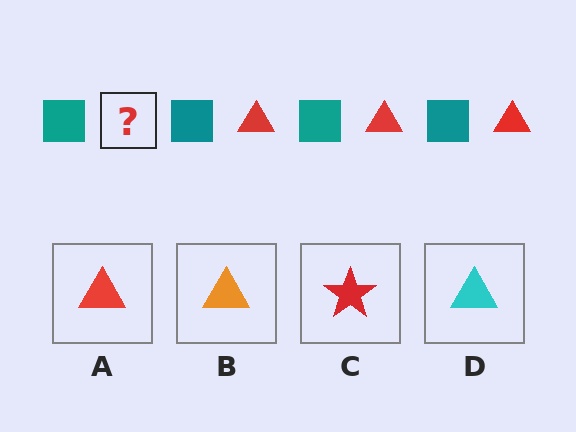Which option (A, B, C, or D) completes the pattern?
A.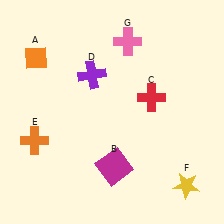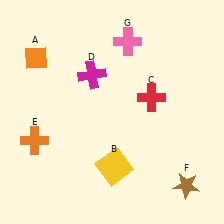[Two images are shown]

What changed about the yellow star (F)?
In Image 1, F is yellow. In Image 2, it changed to brown.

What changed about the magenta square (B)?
In Image 1, B is magenta. In Image 2, it changed to yellow.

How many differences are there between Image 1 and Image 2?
There are 3 differences between the two images.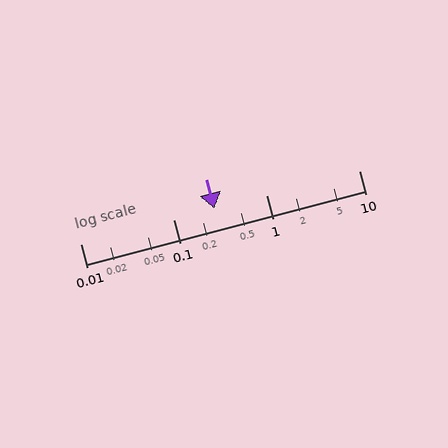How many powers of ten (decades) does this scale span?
The scale spans 3 decades, from 0.01 to 10.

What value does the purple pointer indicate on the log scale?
The pointer indicates approximately 0.28.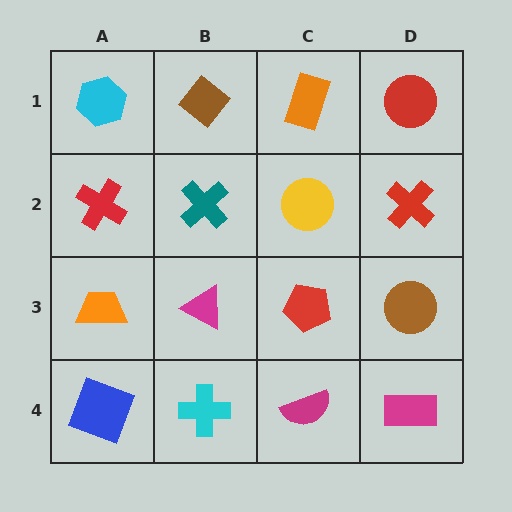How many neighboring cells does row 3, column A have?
3.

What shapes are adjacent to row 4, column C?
A red pentagon (row 3, column C), a cyan cross (row 4, column B), a magenta rectangle (row 4, column D).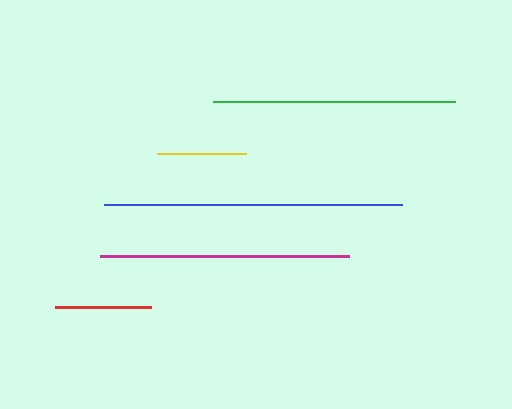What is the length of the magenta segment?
The magenta segment is approximately 249 pixels long.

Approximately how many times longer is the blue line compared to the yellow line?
The blue line is approximately 3.4 times the length of the yellow line.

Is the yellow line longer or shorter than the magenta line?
The magenta line is longer than the yellow line.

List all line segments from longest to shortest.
From longest to shortest: blue, magenta, green, red, yellow.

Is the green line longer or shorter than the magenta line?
The magenta line is longer than the green line.